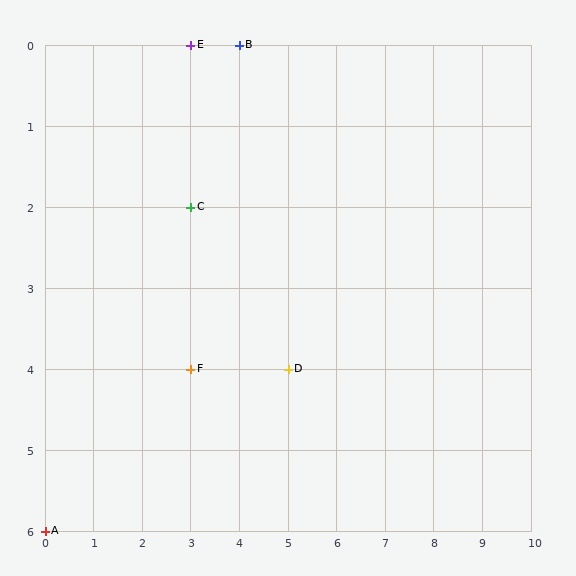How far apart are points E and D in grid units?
Points E and D are 2 columns and 4 rows apart (about 4.5 grid units diagonally).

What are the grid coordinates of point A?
Point A is at grid coordinates (0, 6).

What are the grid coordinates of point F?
Point F is at grid coordinates (3, 4).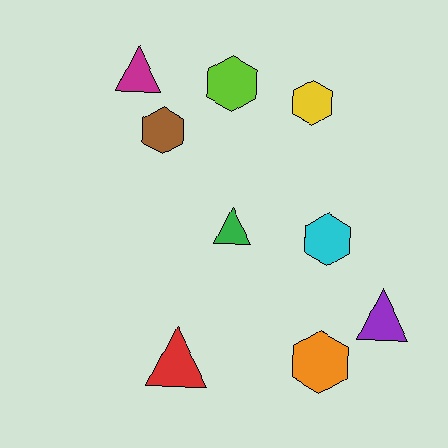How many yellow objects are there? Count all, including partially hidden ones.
There is 1 yellow object.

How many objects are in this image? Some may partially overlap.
There are 9 objects.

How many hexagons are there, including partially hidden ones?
There are 5 hexagons.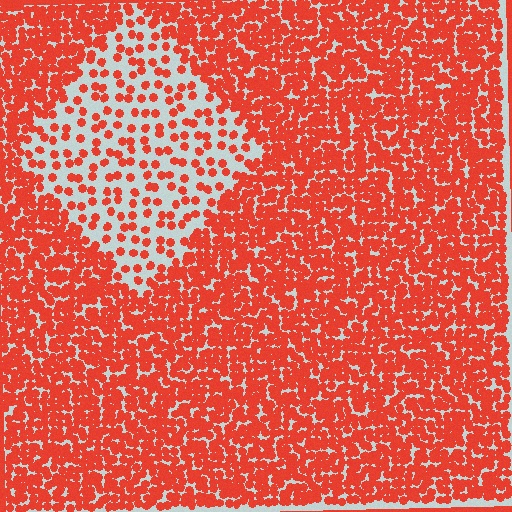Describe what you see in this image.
The image contains small red elements arranged at two different densities. A diamond-shaped region is visible where the elements are less densely packed than the surrounding area.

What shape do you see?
I see a diamond.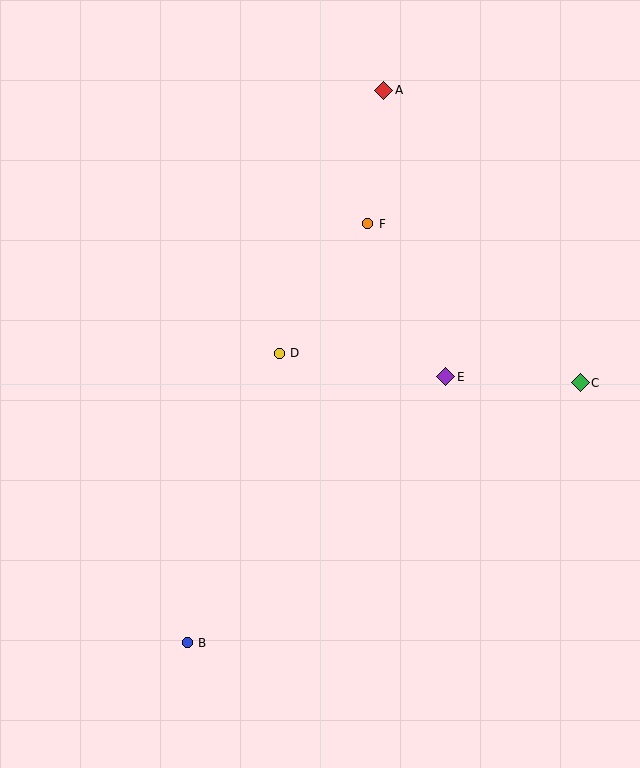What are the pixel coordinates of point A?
Point A is at (384, 90).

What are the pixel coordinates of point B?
Point B is at (187, 643).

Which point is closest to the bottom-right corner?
Point C is closest to the bottom-right corner.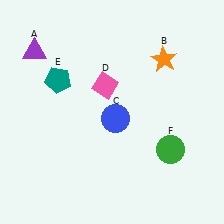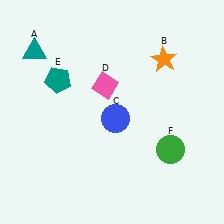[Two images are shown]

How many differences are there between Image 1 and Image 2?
There is 1 difference between the two images.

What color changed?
The triangle (A) changed from purple in Image 1 to teal in Image 2.